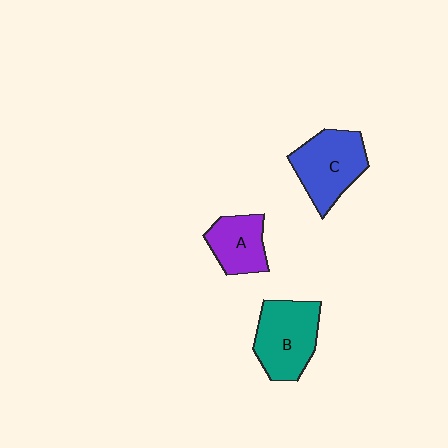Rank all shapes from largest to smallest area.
From largest to smallest: B (teal), C (blue), A (purple).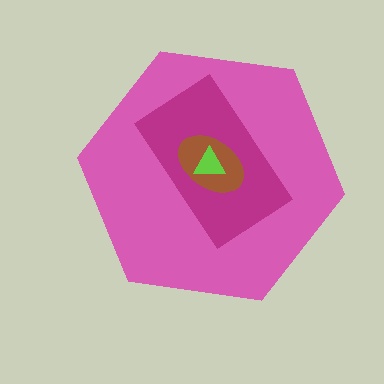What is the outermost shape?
The pink hexagon.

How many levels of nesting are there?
4.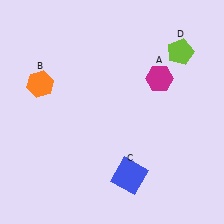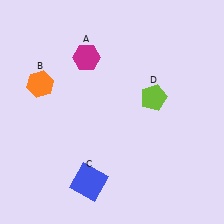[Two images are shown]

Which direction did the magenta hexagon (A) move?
The magenta hexagon (A) moved left.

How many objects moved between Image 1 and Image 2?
3 objects moved between the two images.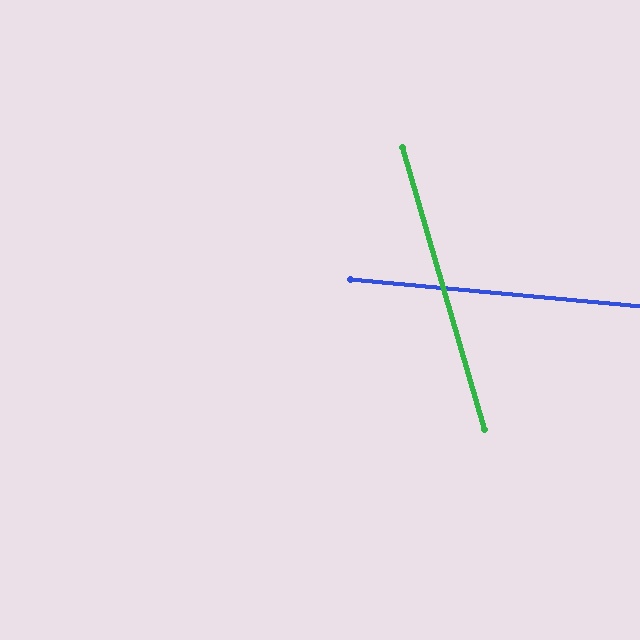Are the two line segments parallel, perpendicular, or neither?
Neither parallel nor perpendicular — they differ by about 69°.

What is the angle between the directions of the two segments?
Approximately 69 degrees.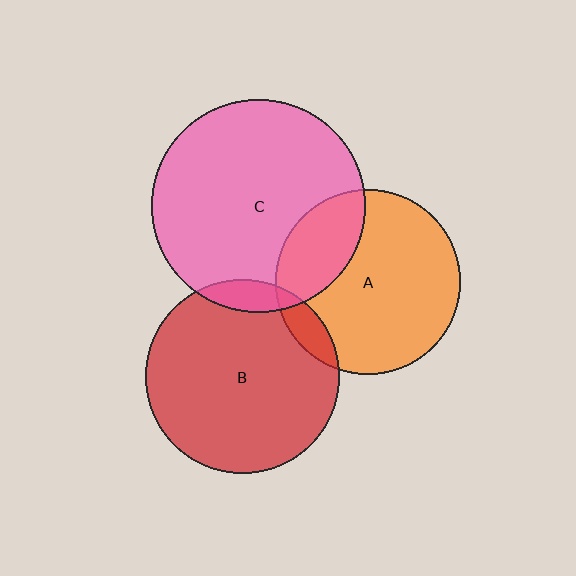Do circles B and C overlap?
Yes.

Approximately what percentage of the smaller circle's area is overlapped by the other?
Approximately 10%.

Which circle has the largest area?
Circle C (pink).